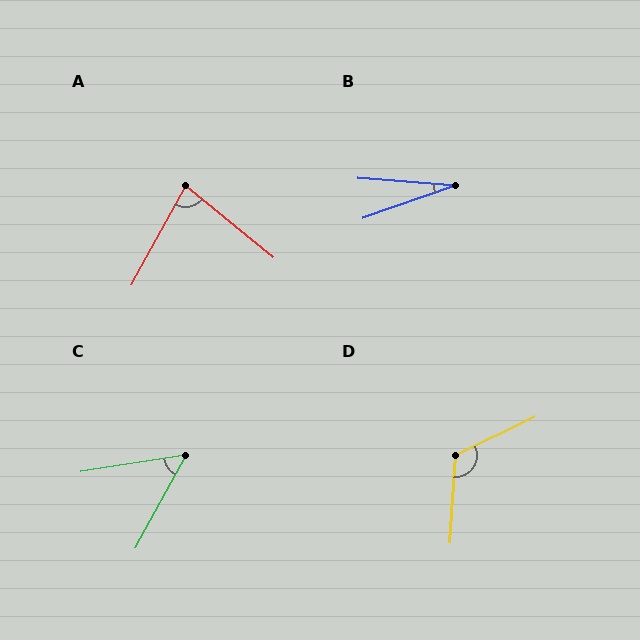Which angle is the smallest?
B, at approximately 24 degrees.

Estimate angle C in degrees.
Approximately 52 degrees.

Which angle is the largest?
D, at approximately 119 degrees.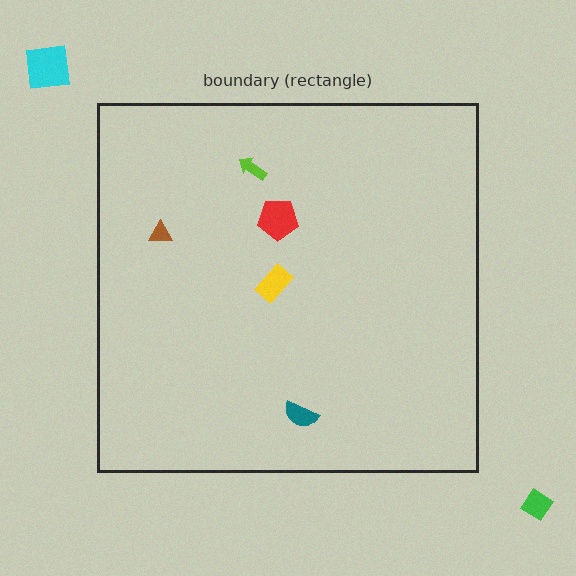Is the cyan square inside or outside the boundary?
Outside.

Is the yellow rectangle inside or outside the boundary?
Inside.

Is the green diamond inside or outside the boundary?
Outside.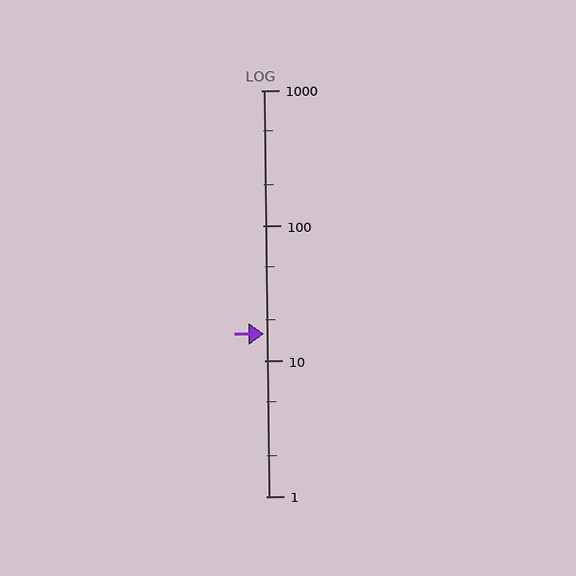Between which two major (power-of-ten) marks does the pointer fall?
The pointer is between 10 and 100.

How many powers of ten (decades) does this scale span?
The scale spans 3 decades, from 1 to 1000.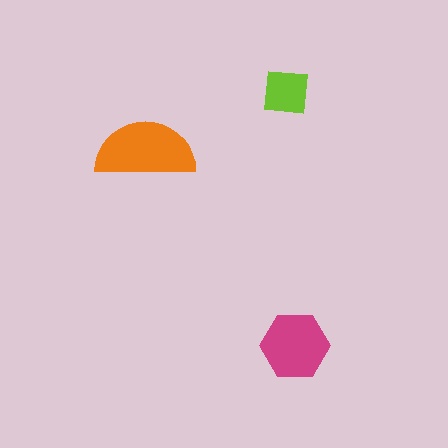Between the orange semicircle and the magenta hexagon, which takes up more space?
The orange semicircle.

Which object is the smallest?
The lime square.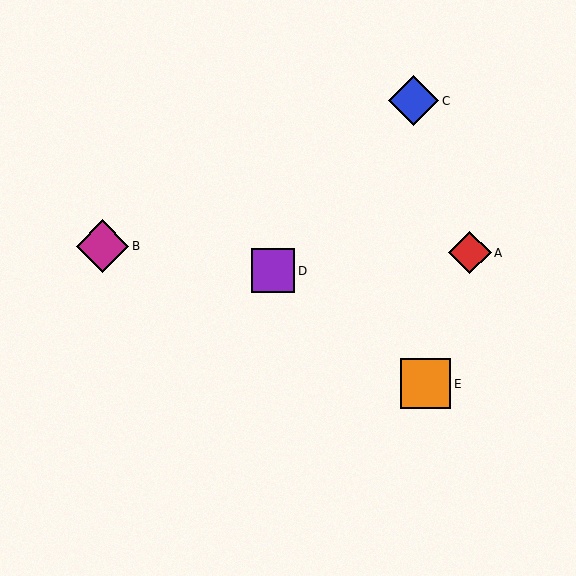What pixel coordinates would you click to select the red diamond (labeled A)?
Click at (470, 253) to select the red diamond A.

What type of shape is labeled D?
Shape D is a purple square.